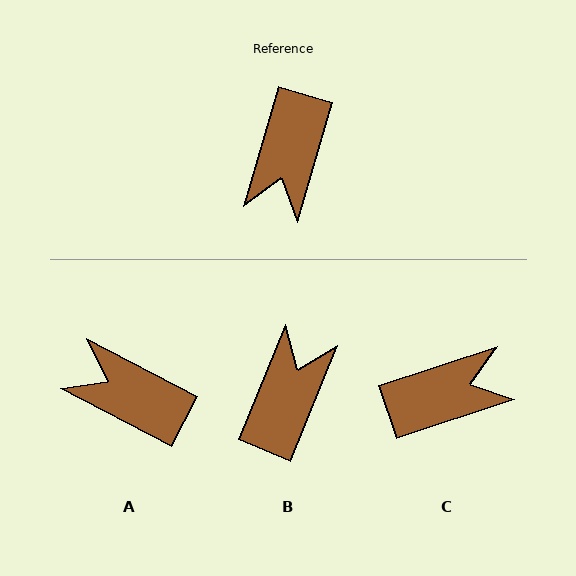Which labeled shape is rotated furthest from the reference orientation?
B, about 174 degrees away.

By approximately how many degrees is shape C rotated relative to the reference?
Approximately 124 degrees counter-clockwise.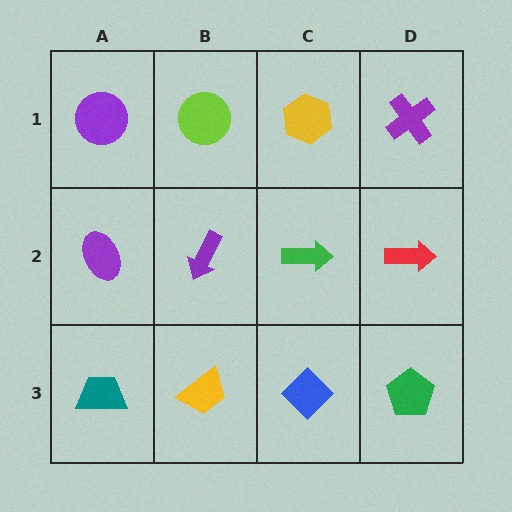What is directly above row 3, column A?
A purple ellipse.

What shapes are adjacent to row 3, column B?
A purple arrow (row 2, column B), a teal trapezoid (row 3, column A), a blue diamond (row 3, column C).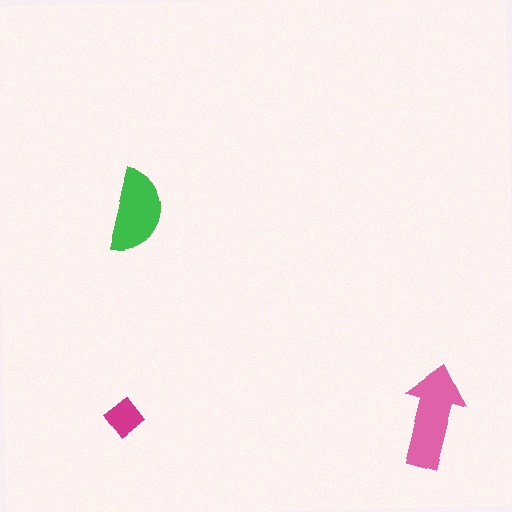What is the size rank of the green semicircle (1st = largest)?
2nd.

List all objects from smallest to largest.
The magenta diamond, the green semicircle, the pink arrow.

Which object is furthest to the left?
The magenta diamond is leftmost.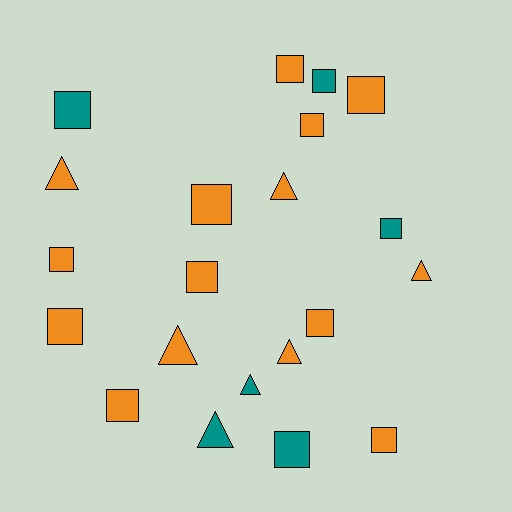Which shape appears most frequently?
Square, with 14 objects.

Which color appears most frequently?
Orange, with 15 objects.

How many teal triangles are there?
There are 2 teal triangles.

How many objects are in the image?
There are 21 objects.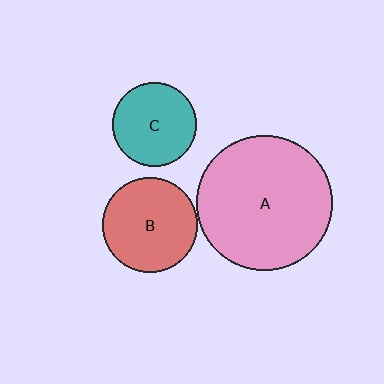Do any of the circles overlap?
No, none of the circles overlap.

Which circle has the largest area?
Circle A (pink).